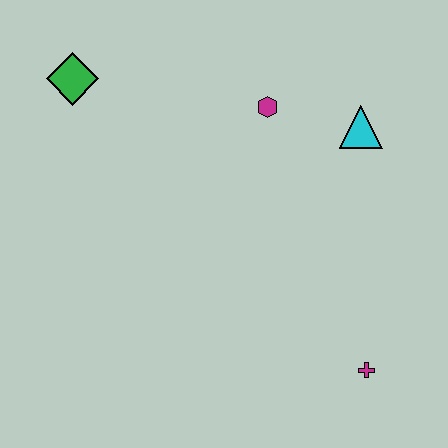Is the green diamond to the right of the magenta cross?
No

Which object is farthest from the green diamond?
The magenta cross is farthest from the green diamond.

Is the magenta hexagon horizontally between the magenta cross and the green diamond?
Yes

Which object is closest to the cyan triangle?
The magenta hexagon is closest to the cyan triangle.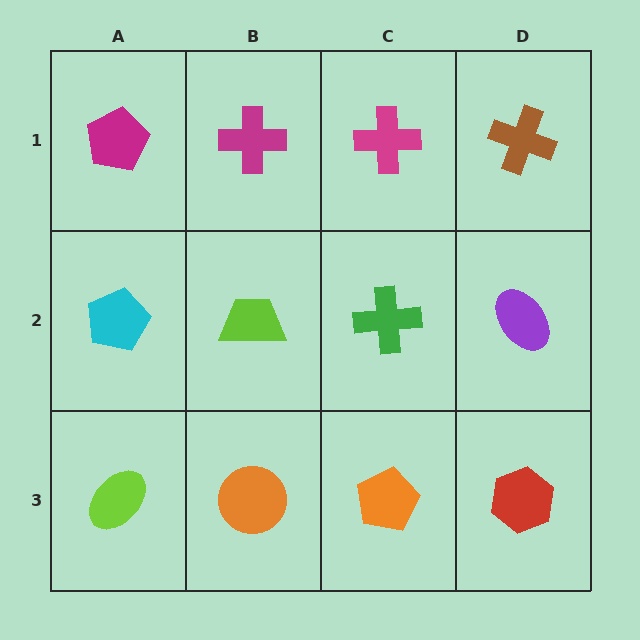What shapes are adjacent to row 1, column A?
A cyan pentagon (row 2, column A), a magenta cross (row 1, column B).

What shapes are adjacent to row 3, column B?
A lime trapezoid (row 2, column B), a lime ellipse (row 3, column A), an orange pentagon (row 3, column C).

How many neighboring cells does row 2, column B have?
4.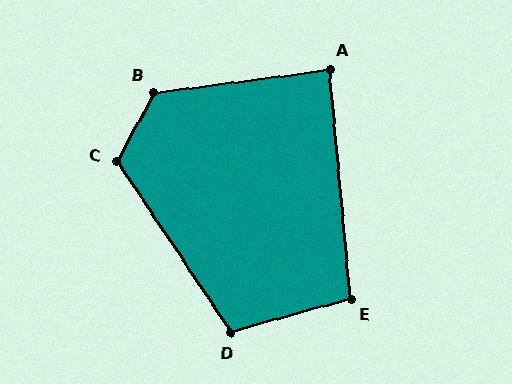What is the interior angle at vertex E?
Approximately 101 degrees (obtuse).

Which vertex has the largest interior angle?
B, at approximately 125 degrees.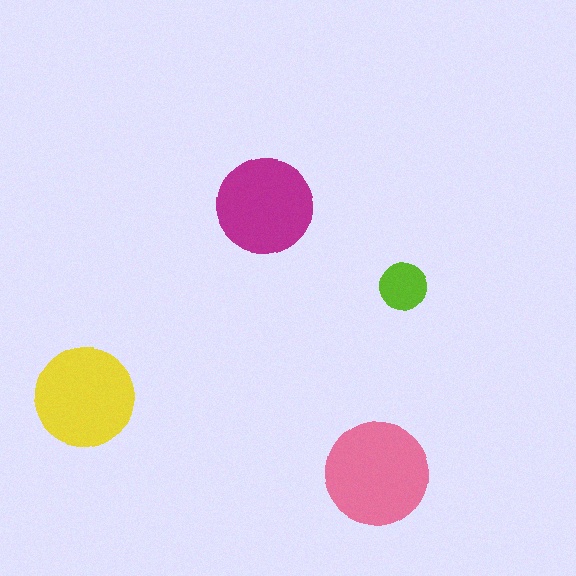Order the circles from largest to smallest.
the pink one, the yellow one, the magenta one, the lime one.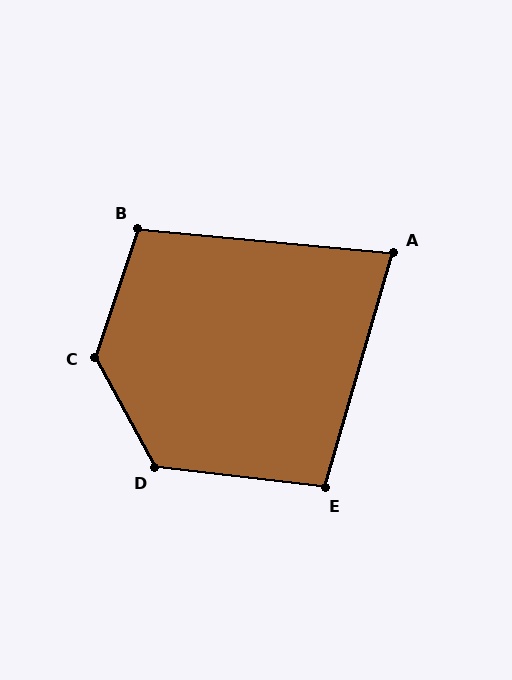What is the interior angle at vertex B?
Approximately 103 degrees (obtuse).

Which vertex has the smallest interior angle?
A, at approximately 79 degrees.